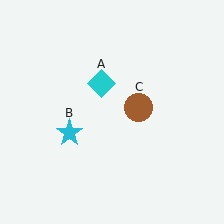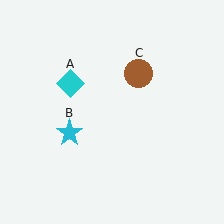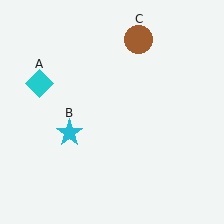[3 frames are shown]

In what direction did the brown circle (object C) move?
The brown circle (object C) moved up.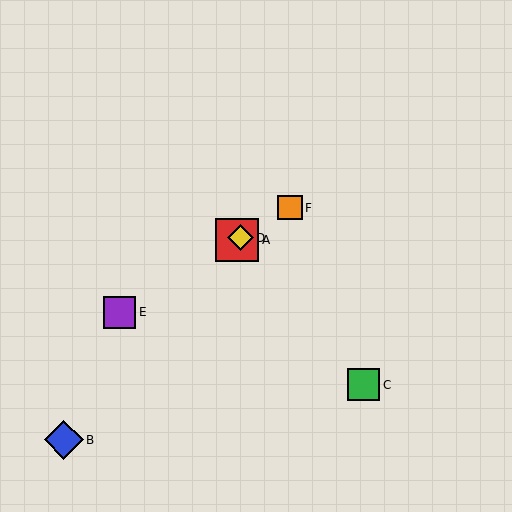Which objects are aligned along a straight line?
Objects A, D, E, F are aligned along a straight line.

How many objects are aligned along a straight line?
4 objects (A, D, E, F) are aligned along a straight line.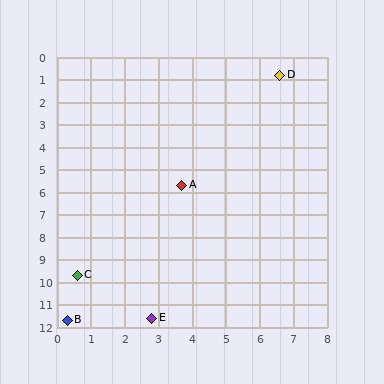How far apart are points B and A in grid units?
Points B and A are about 6.9 grid units apart.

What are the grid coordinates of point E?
Point E is at approximately (2.8, 11.6).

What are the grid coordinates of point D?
Point D is at approximately (6.6, 0.8).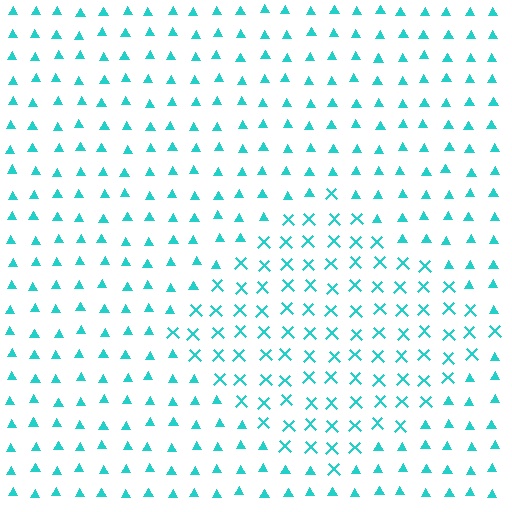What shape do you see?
I see a diamond.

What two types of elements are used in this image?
The image uses X marks inside the diamond region and triangles outside it.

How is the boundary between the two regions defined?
The boundary is defined by a change in element shape: X marks inside vs. triangles outside. All elements share the same color and spacing.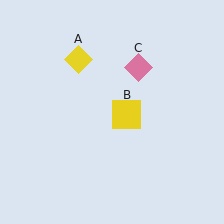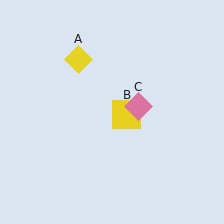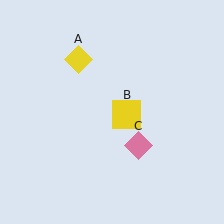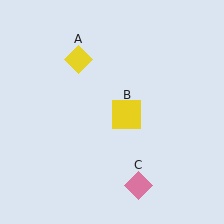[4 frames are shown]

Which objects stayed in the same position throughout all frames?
Yellow diamond (object A) and yellow square (object B) remained stationary.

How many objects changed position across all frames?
1 object changed position: pink diamond (object C).